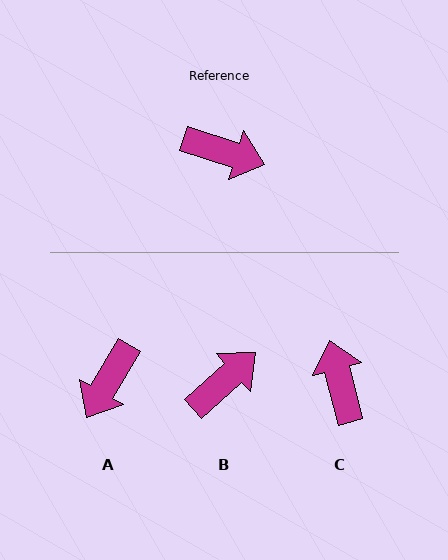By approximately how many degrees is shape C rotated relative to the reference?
Approximately 122 degrees counter-clockwise.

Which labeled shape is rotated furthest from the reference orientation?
C, about 122 degrees away.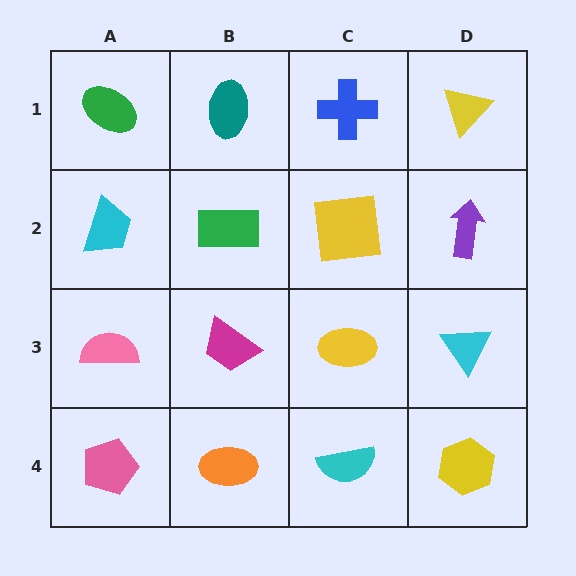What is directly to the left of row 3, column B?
A pink semicircle.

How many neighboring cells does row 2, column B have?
4.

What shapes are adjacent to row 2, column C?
A blue cross (row 1, column C), a yellow ellipse (row 3, column C), a green rectangle (row 2, column B), a purple arrow (row 2, column D).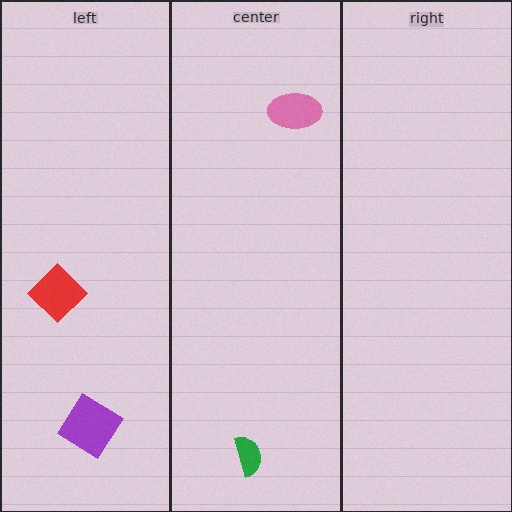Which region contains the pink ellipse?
The center region.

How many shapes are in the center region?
2.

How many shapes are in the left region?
2.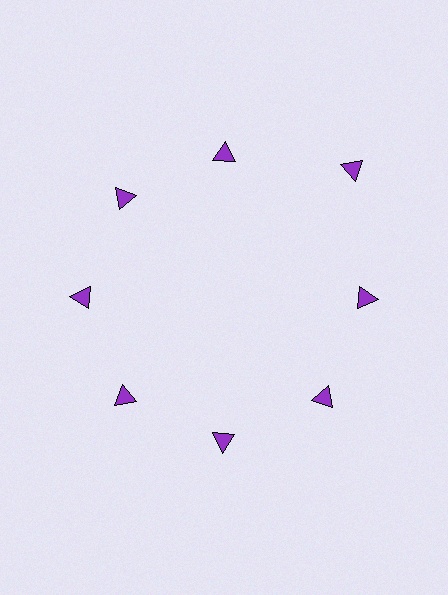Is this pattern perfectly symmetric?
No. The 8 purple triangles are arranged in a ring, but one element near the 2 o'clock position is pushed outward from the center, breaking the 8-fold rotational symmetry.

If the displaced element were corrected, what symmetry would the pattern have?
It would have 8-fold rotational symmetry — the pattern would map onto itself every 45 degrees.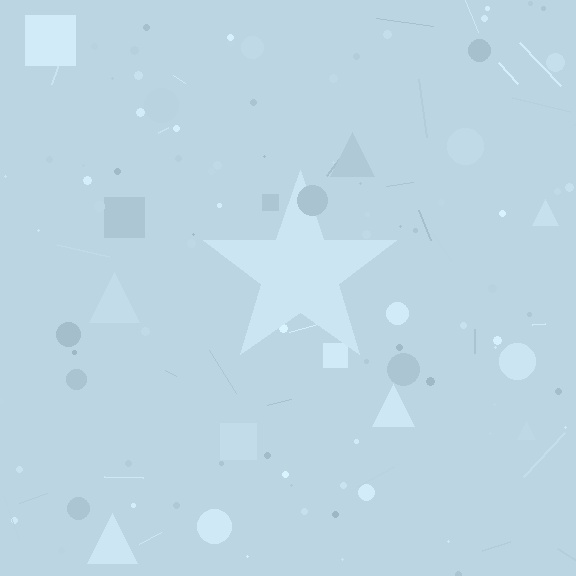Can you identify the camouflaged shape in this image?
The camouflaged shape is a star.